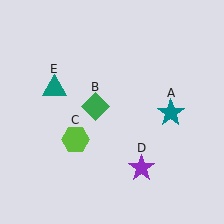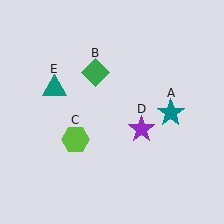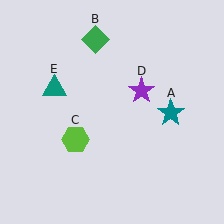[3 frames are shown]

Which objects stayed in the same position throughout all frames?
Teal star (object A) and lime hexagon (object C) and teal triangle (object E) remained stationary.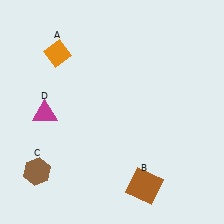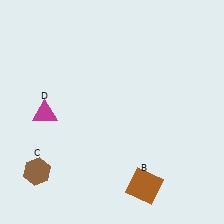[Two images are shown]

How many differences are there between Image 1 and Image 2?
There is 1 difference between the two images.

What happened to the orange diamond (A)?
The orange diamond (A) was removed in Image 2. It was in the top-left area of Image 1.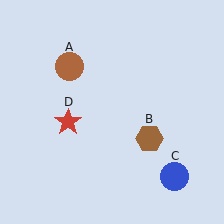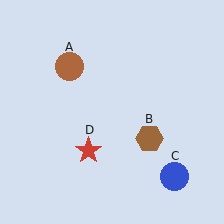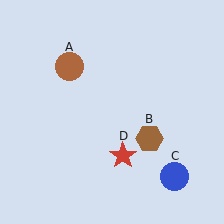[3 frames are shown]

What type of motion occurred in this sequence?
The red star (object D) rotated counterclockwise around the center of the scene.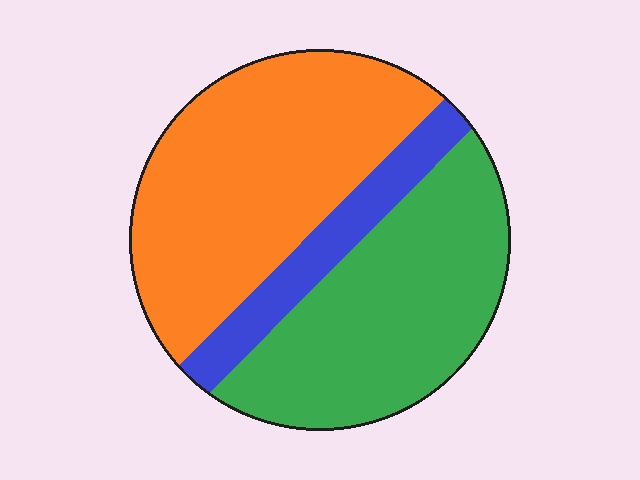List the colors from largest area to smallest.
From largest to smallest: orange, green, blue.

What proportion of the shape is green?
Green takes up about two fifths (2/5) of the shape.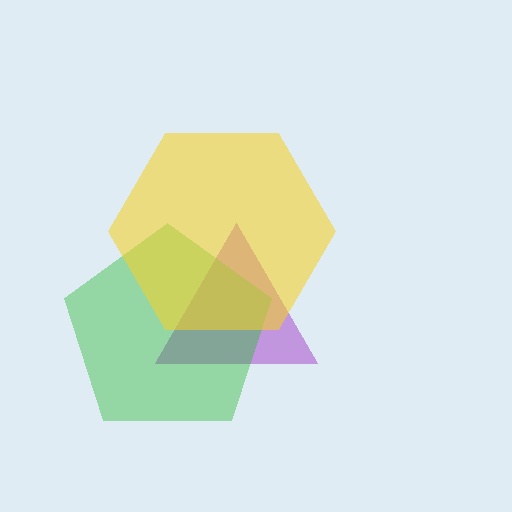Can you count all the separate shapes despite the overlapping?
Yes, there are 3 separate shapes.